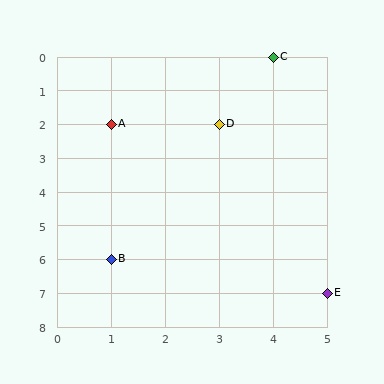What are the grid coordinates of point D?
Point D is at grid coordinates (3, 2).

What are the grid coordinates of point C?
Point C is at grid coordinates (4, 0).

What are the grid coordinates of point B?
Point B is at grid coordinates (1, 6).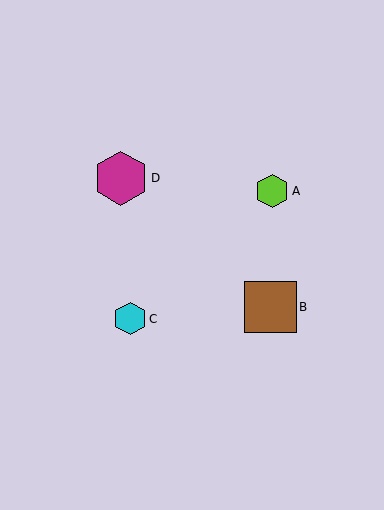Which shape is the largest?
The magenta hexagon (labeled D) is the largest.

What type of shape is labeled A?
Shape A is a lime hexagon.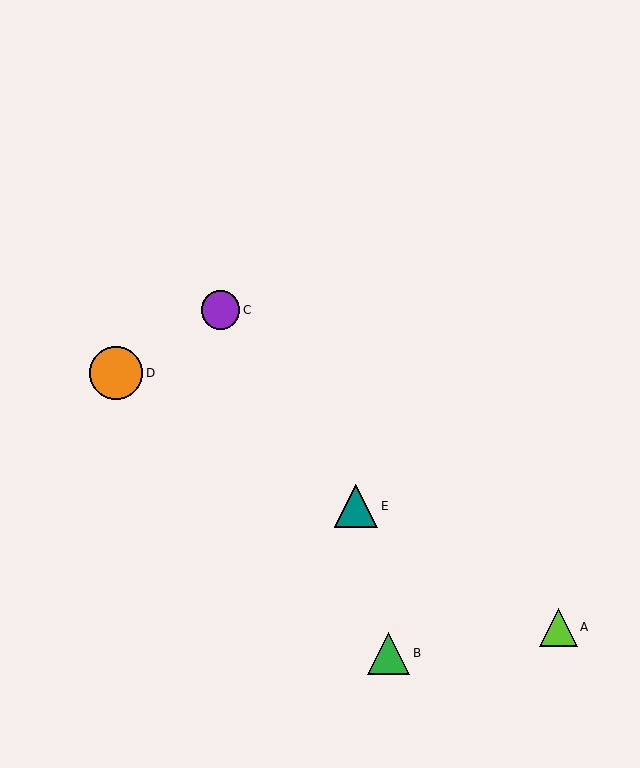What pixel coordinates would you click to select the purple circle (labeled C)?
Click at (221, 310) to select the purple circle C.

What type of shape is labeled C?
Shape C is a purple circle.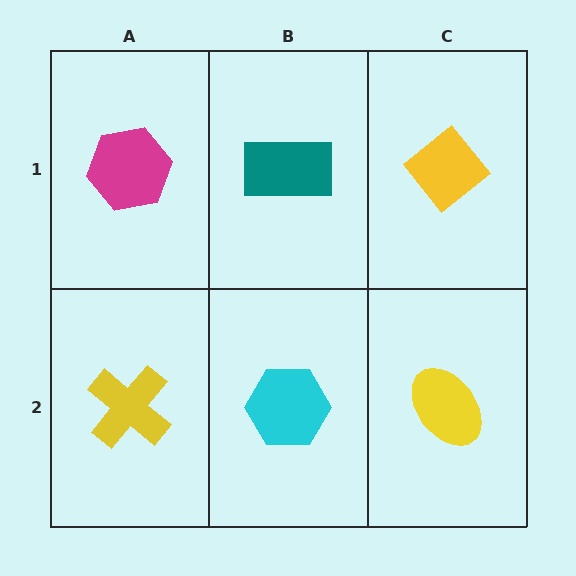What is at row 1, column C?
A yellow diamond.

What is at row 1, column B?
A teal rectangle.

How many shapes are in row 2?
3 shapes.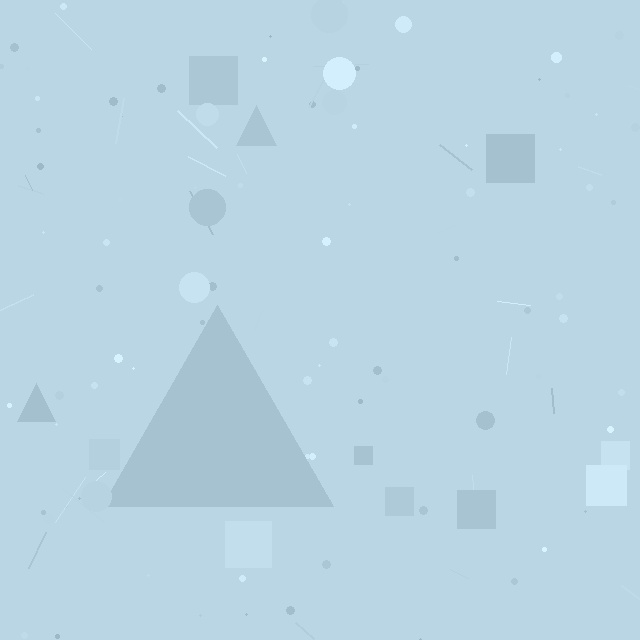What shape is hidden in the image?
A triangle is hidden in the image.